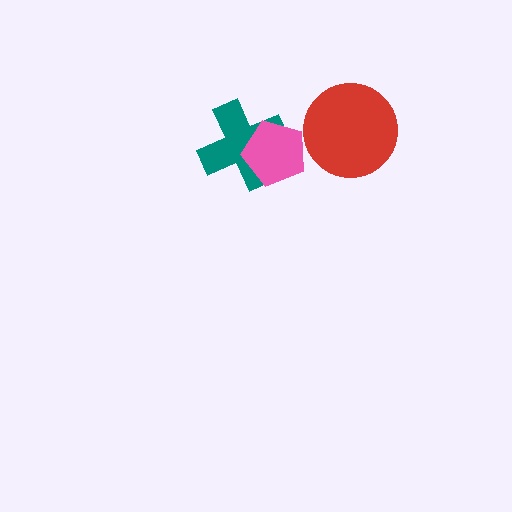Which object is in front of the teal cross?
The pink pentagon is in front of the teal cross.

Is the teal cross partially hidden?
Yes, it is partially covered by another shape.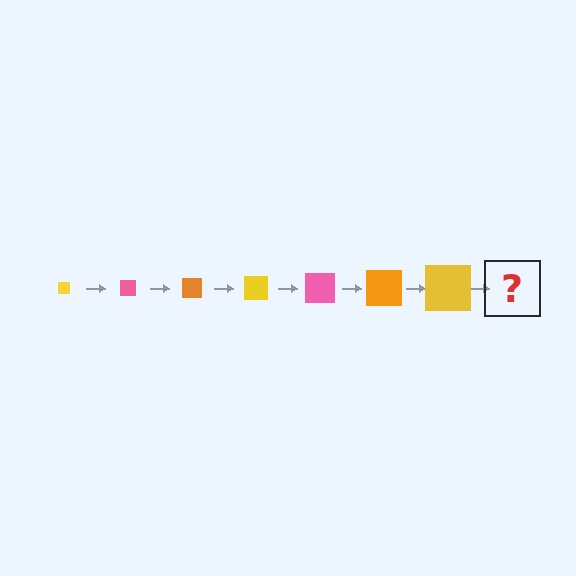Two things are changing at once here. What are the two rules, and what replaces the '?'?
The two rules are that the square grows larger each step and the color cycles through yellow, pink, and orange. The '?' should be a pink square, larger than the previous one.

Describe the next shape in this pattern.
It should be a pink square, larger than the previous one.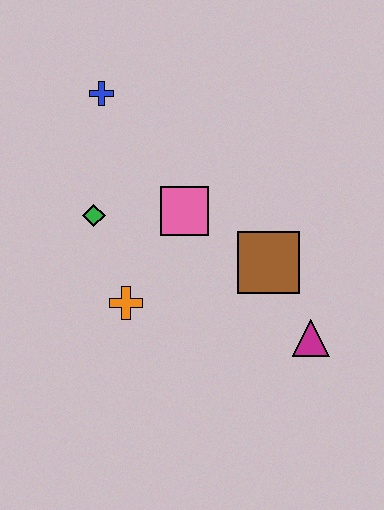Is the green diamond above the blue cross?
No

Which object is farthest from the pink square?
The magenta triangle is farthest from the pink square.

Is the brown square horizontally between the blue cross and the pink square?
No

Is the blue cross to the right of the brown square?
No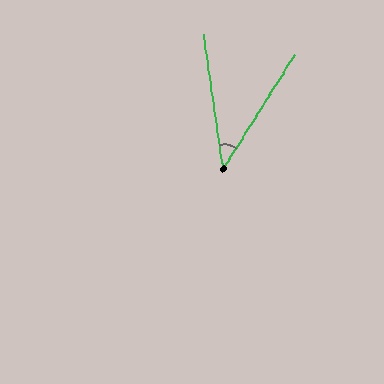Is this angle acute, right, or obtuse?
It is acute.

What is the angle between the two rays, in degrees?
Approximately 40 degrees.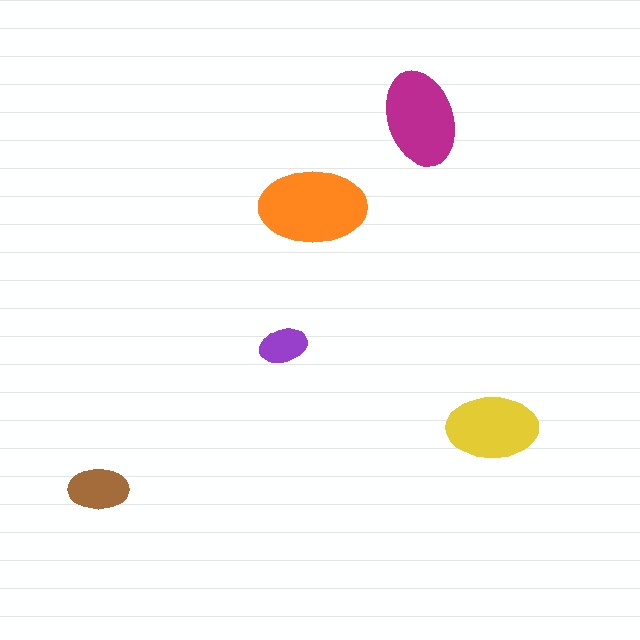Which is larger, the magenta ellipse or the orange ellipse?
The orange one.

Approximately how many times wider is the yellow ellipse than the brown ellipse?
About 1.5 times wider.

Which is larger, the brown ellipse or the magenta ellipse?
The magenta one.